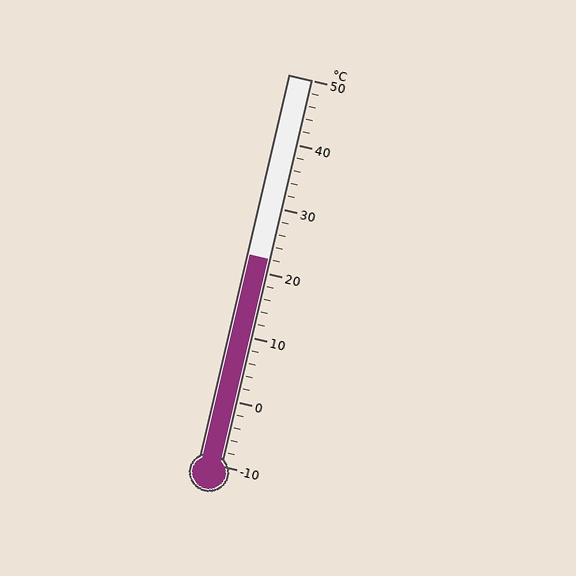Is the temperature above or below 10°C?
The temperature is above 10°C.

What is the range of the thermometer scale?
The thermometer scale ranges from -10°C to 50°C.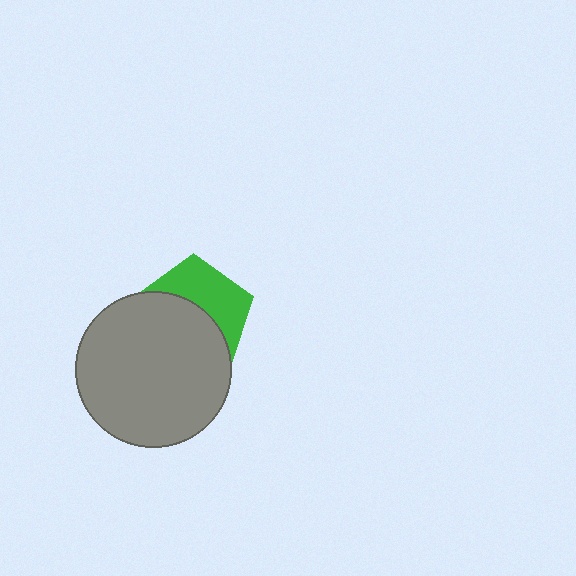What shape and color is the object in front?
The object in front is a gray circle.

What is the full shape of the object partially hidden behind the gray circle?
The partially hidden object is a green pentagon.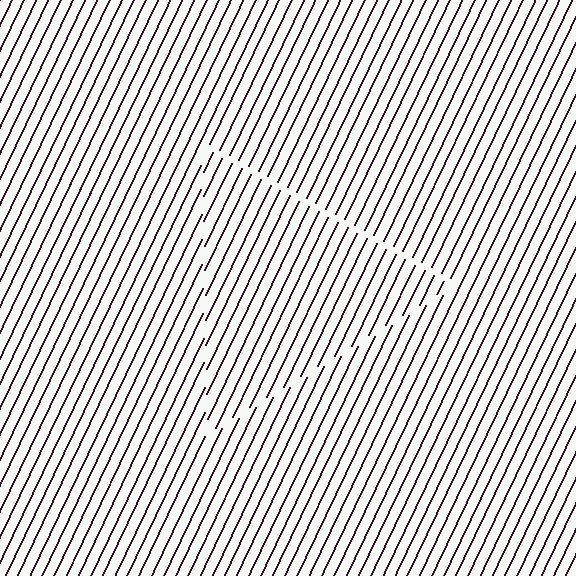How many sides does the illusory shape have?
3 sides — the line-ends trace a triangle.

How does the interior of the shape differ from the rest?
The interior of the shape contains the same grating, shifted by half a period — the contour is defined by the phase discontinuity where line-ends from the inner and outer gratings abut.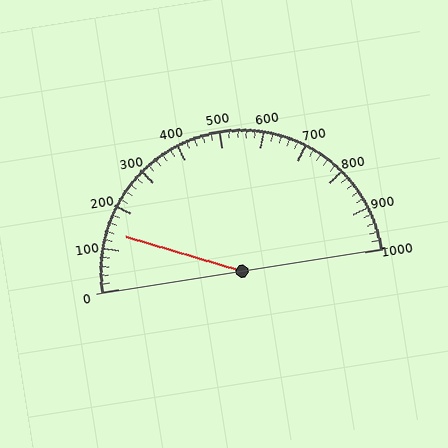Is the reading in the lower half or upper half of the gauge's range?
The reading is in the lower half of the range (0 to 1000).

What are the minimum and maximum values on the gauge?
The gauge ranges from 0 to 1000.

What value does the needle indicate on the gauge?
The needle indicates approximately 140.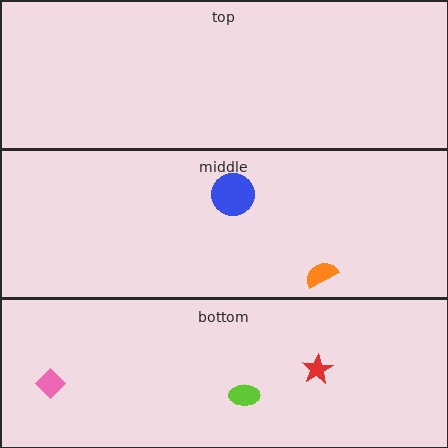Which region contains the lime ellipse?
The bottom region.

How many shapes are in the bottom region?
3.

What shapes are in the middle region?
The blue circle, the orange semicircle.